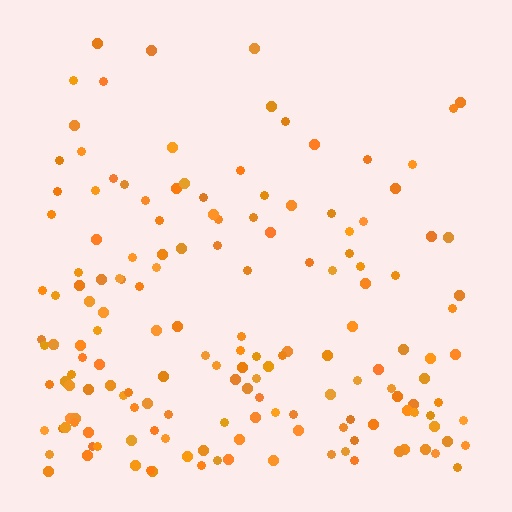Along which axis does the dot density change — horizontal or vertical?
Vertical.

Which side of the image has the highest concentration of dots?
The bottom.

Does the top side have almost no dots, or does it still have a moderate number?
Still a moderate number, just noticeably fewer than the bottom.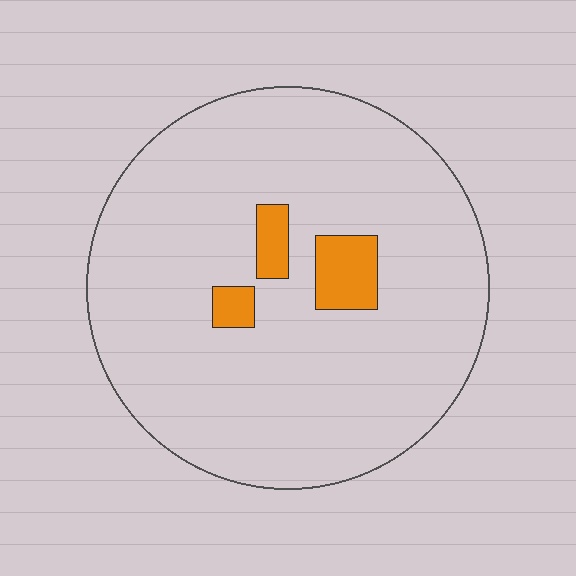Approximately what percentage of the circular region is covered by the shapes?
Approximately 5%.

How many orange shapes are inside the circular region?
3.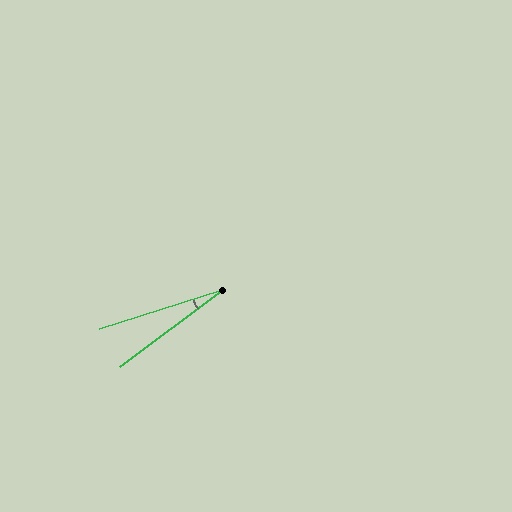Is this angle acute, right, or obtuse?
It is acute.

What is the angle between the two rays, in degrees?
Approximately 19 degrees.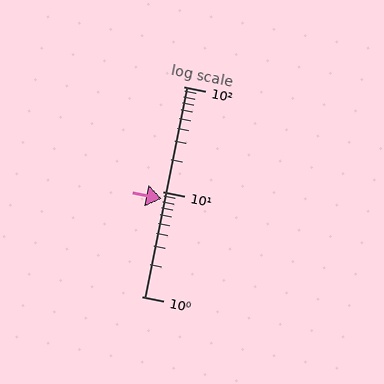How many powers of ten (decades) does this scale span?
The scale spans 2 decades, from 1 to 100.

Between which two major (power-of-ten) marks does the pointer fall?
The pointer is between 1 and 10.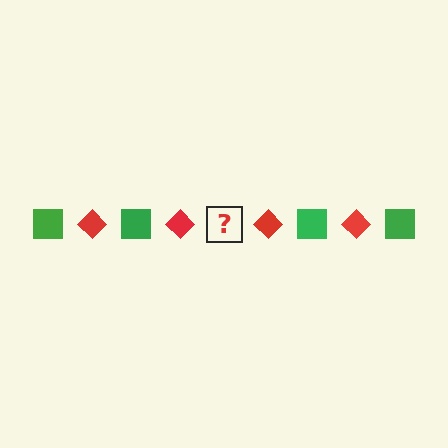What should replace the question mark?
The question mark should be replaced with a green square.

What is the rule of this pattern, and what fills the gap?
The rule is that the pattern alternates between green square and red diamond. The gap should be filled with a green square.